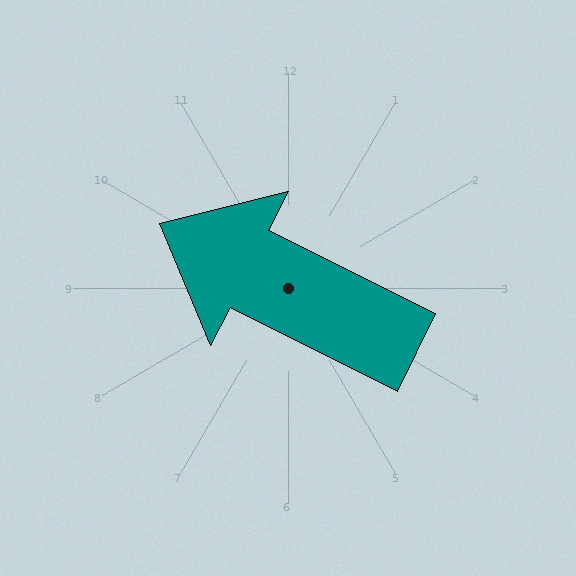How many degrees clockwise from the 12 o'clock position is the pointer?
Approximately 297 degrees.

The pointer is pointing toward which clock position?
Roughly 10 o'clock.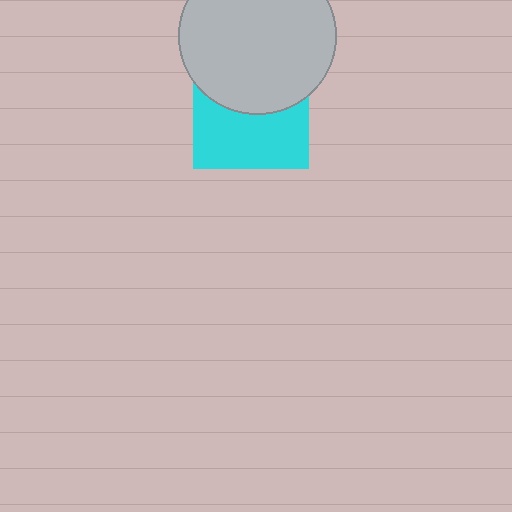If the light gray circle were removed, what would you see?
You would see the complete cyan square.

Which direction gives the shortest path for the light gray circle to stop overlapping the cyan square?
Moving up gives the shortest separation.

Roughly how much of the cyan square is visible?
About half of it is visible (roughly 54%).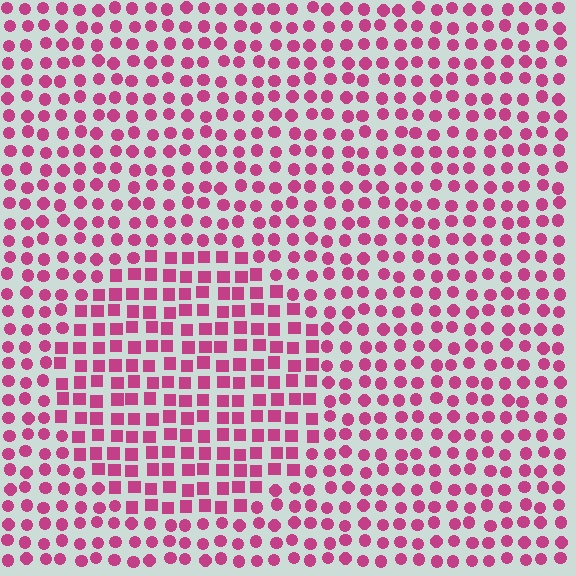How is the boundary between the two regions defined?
The boundary is defined by a change in element shape: squares inside vs. circles outside. All elements share the same color and spacing.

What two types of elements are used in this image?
The image uses squares inside the circle region and circles outside it.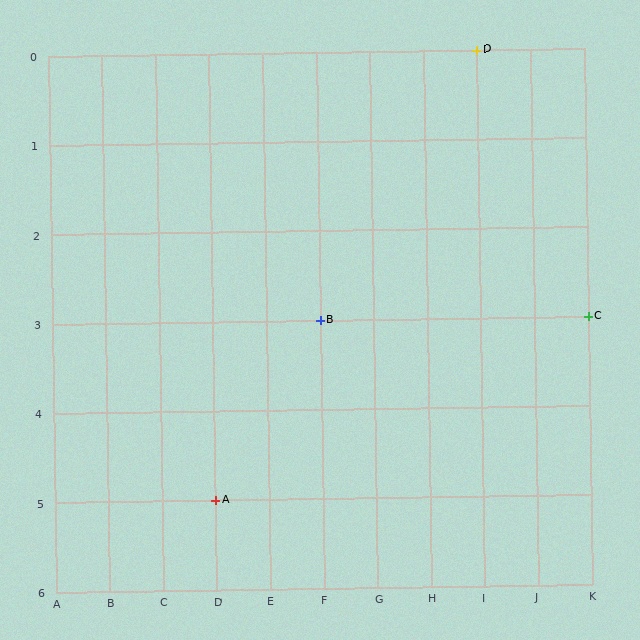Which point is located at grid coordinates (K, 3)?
Point C is at (K, 3).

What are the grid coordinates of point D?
Point D is at grid coordinates (I, 0).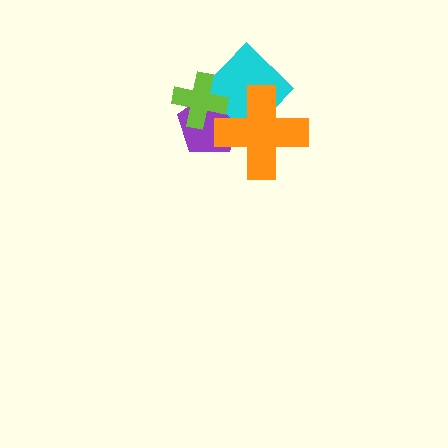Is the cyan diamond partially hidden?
Yes, it is partially covered by another shape.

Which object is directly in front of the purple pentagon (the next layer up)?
The cyan diamond is directly in front of the purple pentagon.